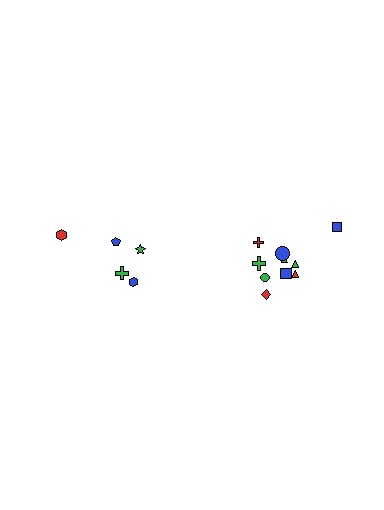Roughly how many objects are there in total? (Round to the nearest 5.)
Roughly 15 objects in total.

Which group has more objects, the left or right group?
The right group.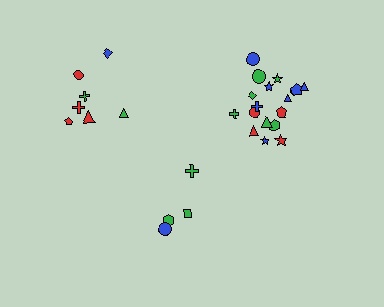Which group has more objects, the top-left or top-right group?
The top-right group.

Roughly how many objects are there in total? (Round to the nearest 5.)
Roughly 30 objects in total.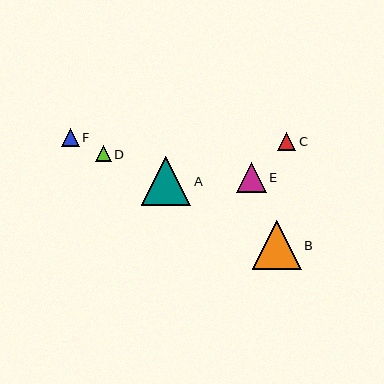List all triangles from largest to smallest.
From largest to smallest: A, B, E, C, F, D.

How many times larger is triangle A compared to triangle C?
Triangle A is approximately 2.7 times the size of triangle C.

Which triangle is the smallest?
Triangle D is the smallest with a size of approximately 16 pixels.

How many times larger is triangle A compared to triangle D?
Triangle A is approximately 3.1 times the size of triangle D.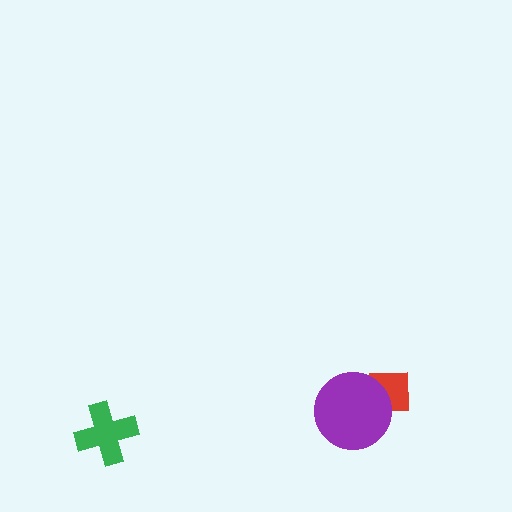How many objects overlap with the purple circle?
1 object overlaps with the purple circle.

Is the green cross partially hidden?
No, no other shape covers it.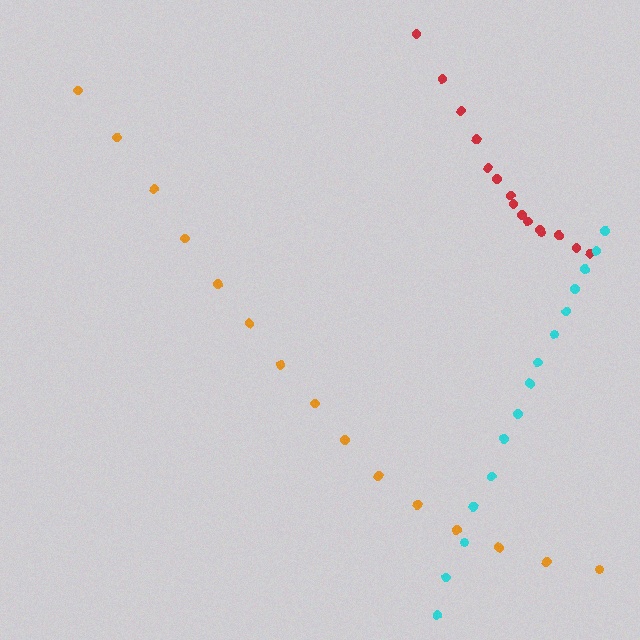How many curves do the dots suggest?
There are 3 distinct paths.